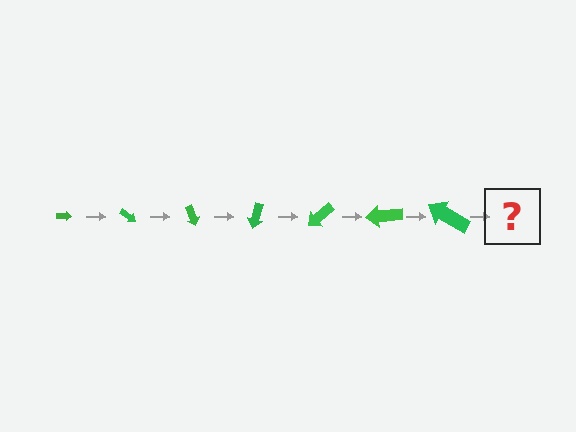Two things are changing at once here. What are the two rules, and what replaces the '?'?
The two rules are that the arrow grows larger each step and it rotates 35 degrees each step. The '?' should be an arrow, larger than the previous one and rotated 245 degrees from the start.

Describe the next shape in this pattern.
It should be an arrow, larger than the previous one and rotated 245 degrees from the start.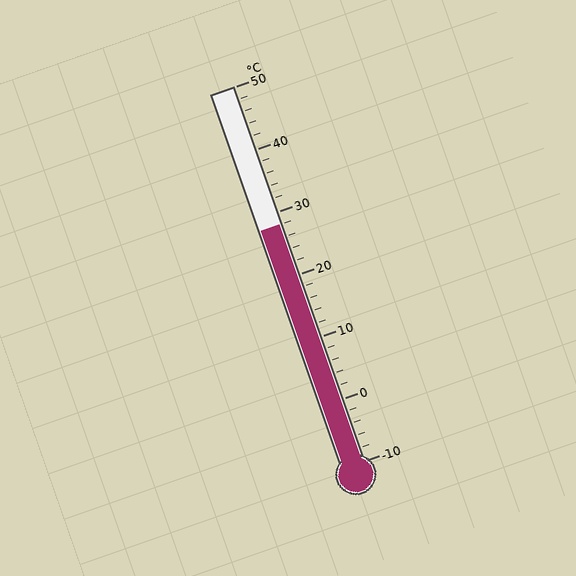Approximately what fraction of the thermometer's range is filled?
The thermometer is filled to approximately 65% of its range.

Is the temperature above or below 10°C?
The temperature is above 10°C.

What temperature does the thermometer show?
The thermometer shows approximately 28°C.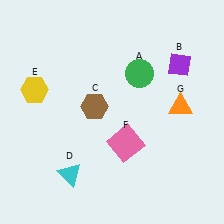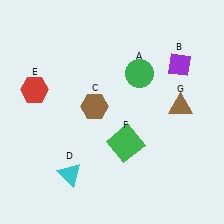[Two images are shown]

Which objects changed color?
E changed from yellow to red. F changed from pink to green. G changed from orange to brown.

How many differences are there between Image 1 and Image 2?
There are 3 differences between the two images.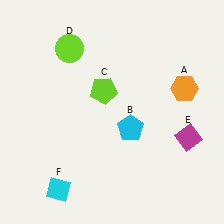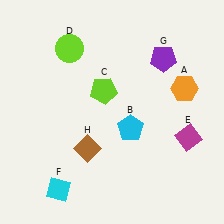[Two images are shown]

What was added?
A purple pentagon (G), a brown diamond (H) were added in Image 2.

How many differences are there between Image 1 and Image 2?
There are 2 differences between the two images.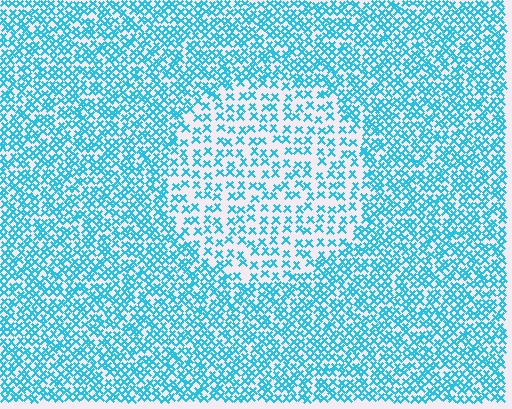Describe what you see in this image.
The image contains small cyan elements arranged at two different densities. A circle-shaped region is visible where the elements are less densely packed than the surrounding area.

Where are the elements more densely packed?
The elements are more densely packed outside the circle boundary.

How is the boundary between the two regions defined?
The boundary is defined by a change in element density (approximately 2.0x ratio). All elements are the same color, size, and shape.